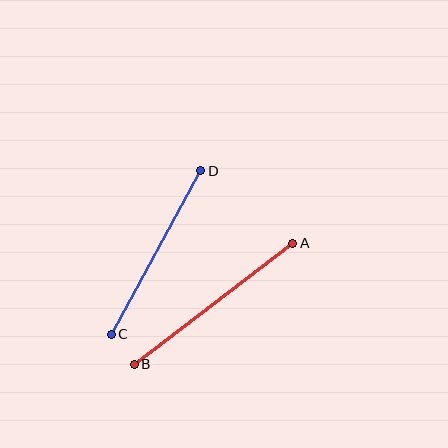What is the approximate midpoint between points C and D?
The midpoint is at approximately (156, 253) pixels.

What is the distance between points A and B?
The distance is approximately 199 pixels.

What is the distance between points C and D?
The distance is approximately 186 pixels.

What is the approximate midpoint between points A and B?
The midpoint is at approximately (214, 304) pixels.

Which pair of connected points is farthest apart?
Points A and B are farthest apart.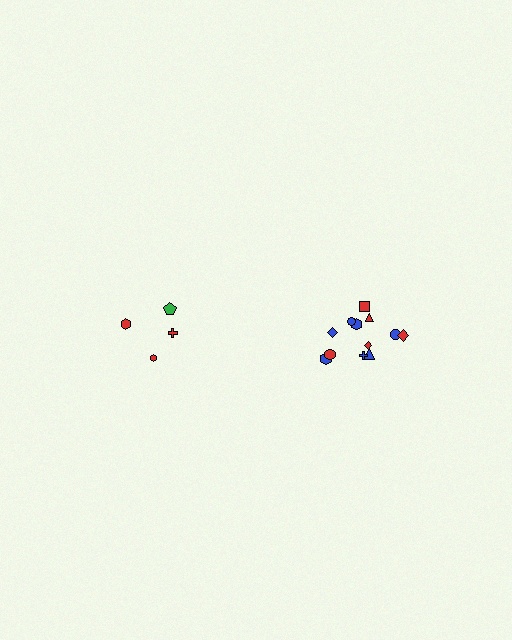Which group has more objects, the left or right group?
The right group.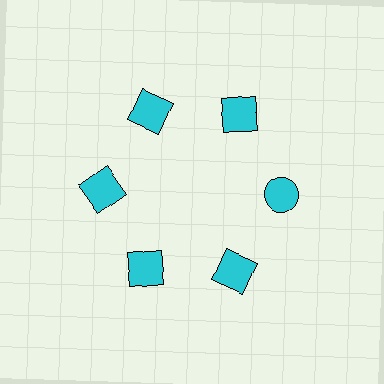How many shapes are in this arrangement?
There are 6 shapes arranged in a ring pattern.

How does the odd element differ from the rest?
It has a different shape: circle instead of square.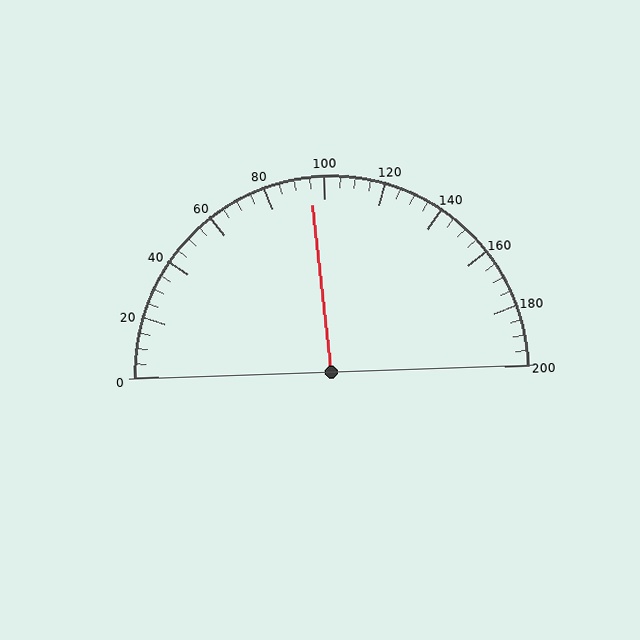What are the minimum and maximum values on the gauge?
The gauge ranges from 0 to 200.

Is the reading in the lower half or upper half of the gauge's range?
The reading is in the lower half of the range (0 to 200).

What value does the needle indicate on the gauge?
The needle indicates approximately 95.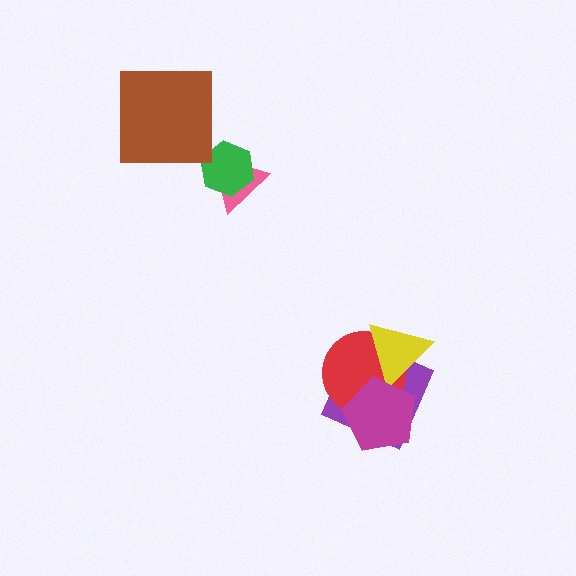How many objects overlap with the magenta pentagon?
3 objects overlap with the magenta pentagon.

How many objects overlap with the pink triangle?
1 object overlaps with the pink triangle.